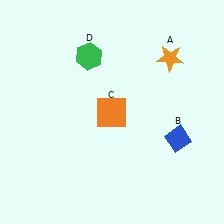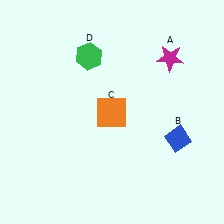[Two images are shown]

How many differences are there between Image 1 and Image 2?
There is 1 difference between the two images.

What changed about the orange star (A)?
In Image 1, A is orange. In Image 2, it changed to magenta.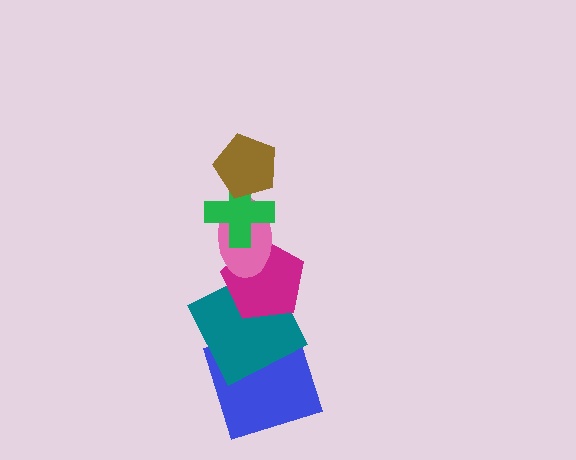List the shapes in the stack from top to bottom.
From top to bottom: the brown pentagon, the green cross, the pink ellipse, the magenta pentagon, the teal square, the blue square.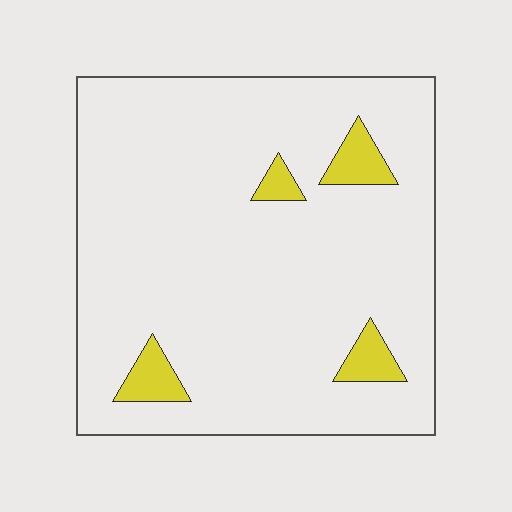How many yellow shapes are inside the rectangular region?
4.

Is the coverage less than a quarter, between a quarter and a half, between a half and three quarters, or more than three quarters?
Less than a quarter.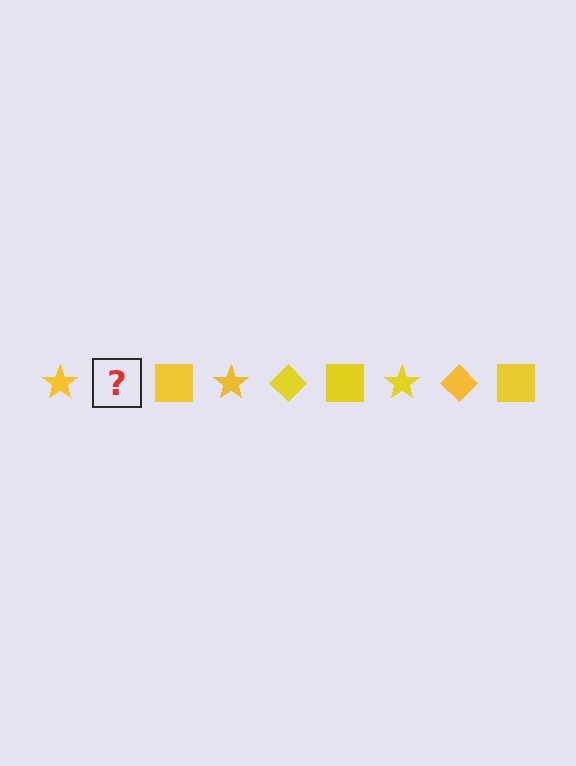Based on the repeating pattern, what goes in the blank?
The blank should be a yellow diamond.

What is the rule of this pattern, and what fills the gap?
The rule is that the pattern cycles through star, diamond, square shapes in yellow. The gap should be filled with a yellow diamond.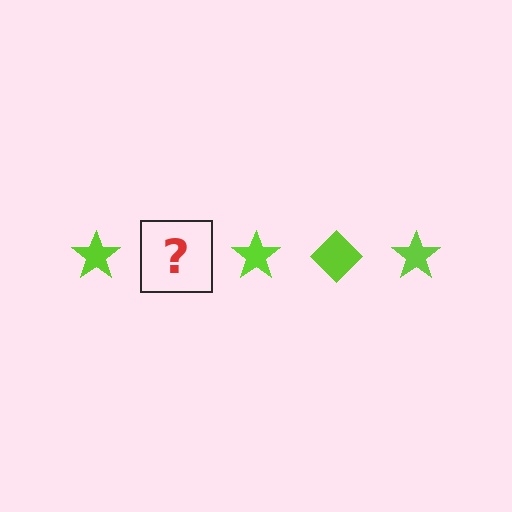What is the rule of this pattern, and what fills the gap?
The rule is that the pattern cycles through star, diamond shapes in lime. The gap should be filled with a lime diamond.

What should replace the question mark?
The question mark should be replaced with a lime diamond.